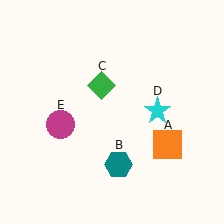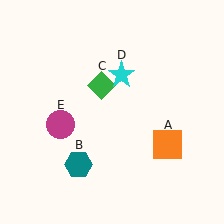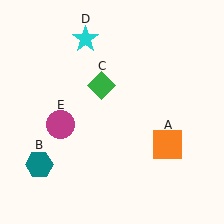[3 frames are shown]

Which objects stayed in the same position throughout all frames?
Orange square (object A) and green diamond (object C) and magenta circle (object E) remained stationary.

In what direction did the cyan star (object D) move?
The cyan star (object D) moved up and to the left.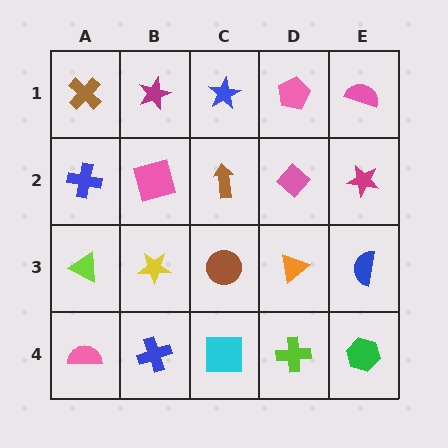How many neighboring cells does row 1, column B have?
3.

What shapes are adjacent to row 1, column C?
A brown arrow (row 2, column C), a magenta star (row 1, column B), a pink pentagon (row 1, column D).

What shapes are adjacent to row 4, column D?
An orange triangle (row 3, column D), a cyan square (row 4, column C), a green hexagon (row 4, column E).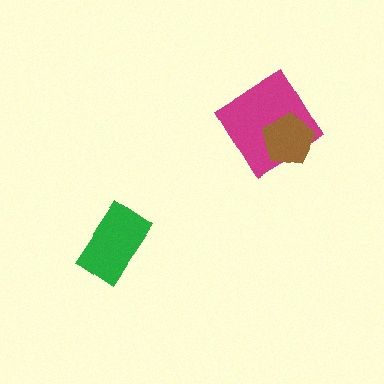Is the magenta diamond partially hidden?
Yes, it is partially covered by another shape.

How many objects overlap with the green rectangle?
0 objects overlap with the green rectangle.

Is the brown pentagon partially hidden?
No, no other shape covers it.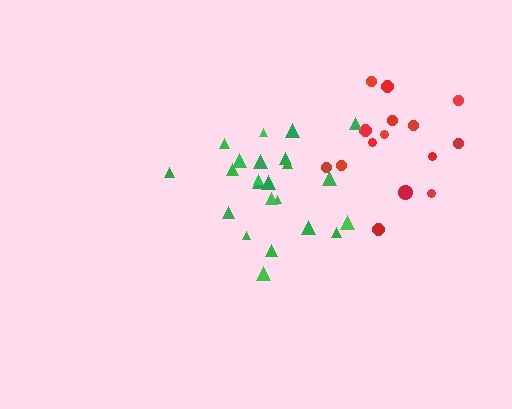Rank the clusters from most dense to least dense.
red, green.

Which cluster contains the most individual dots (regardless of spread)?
Green (24).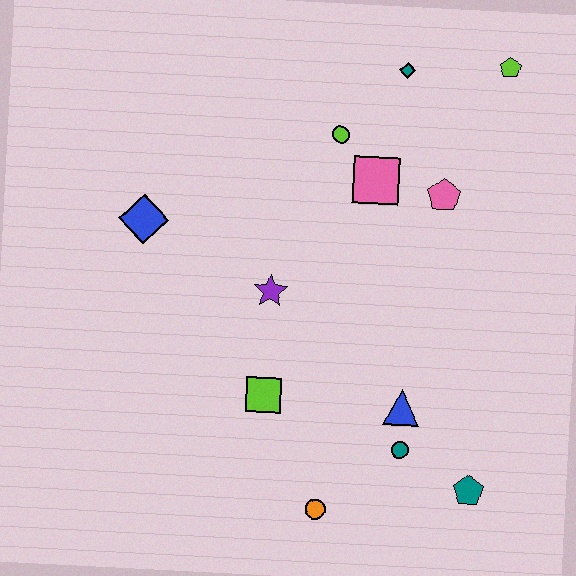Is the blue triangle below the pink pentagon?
Yes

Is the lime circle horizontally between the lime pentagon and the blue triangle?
No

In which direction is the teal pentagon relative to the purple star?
The teal pentagon is to the right of the purple star.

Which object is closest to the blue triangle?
The teal circle is closest to the blue triangle.